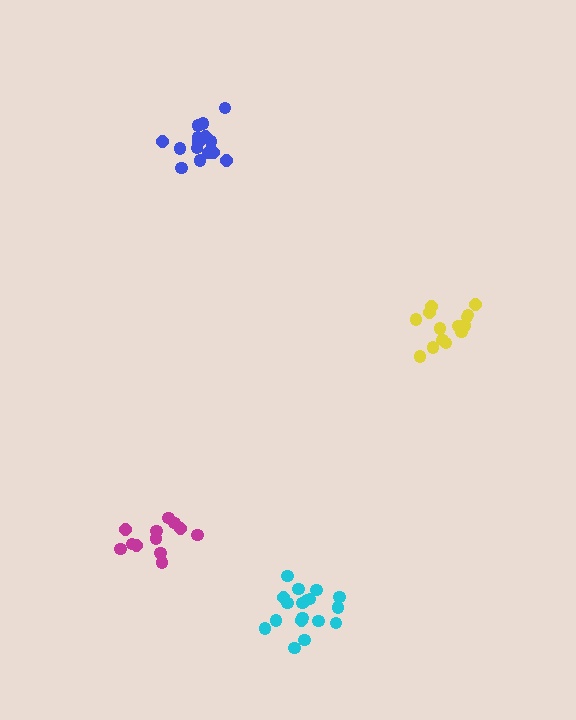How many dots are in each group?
Group 1: 14 dots, Group 2: 12 dots, Group 3: 16 dots, Group 4: 18 dots (60 total).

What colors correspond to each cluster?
The clusters are colored: yellow, magenta, blue, cyan.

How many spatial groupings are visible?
There are 4 spatial groupings.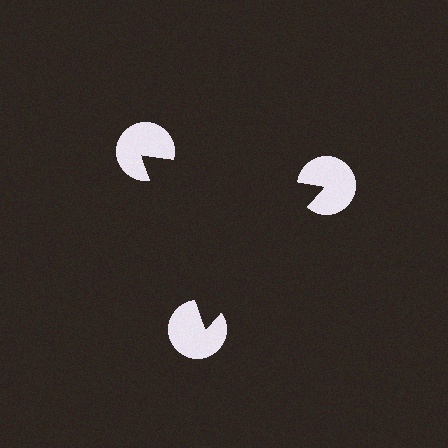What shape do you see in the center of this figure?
An illusory triangle — its edges are inferred from the aligned wedge cuts in the pac-man discs, not physically drawn.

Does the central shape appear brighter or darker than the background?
It typically appears slightly darker than the background, even though no actual brightness change is drawn.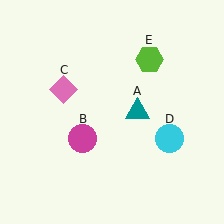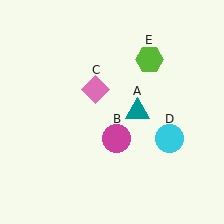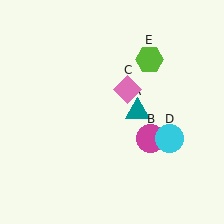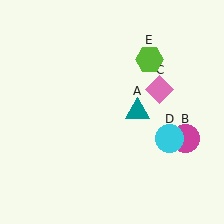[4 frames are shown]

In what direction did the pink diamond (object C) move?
The pink diamond (object C) moved right.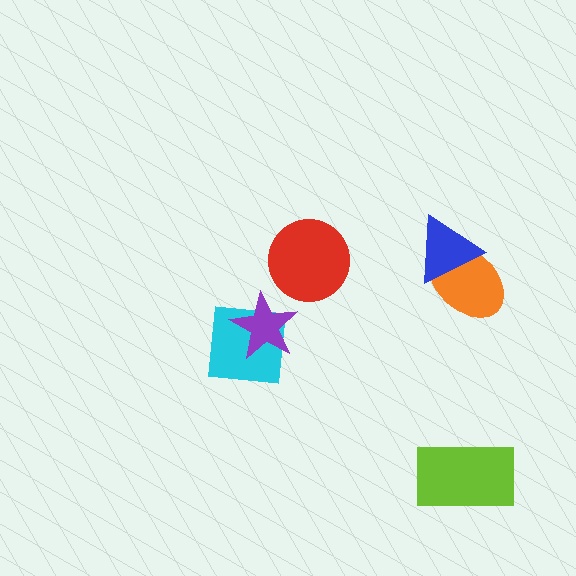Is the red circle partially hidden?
No, no other shape covers it.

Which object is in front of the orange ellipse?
The blue triangle is in front of the orange ellipse.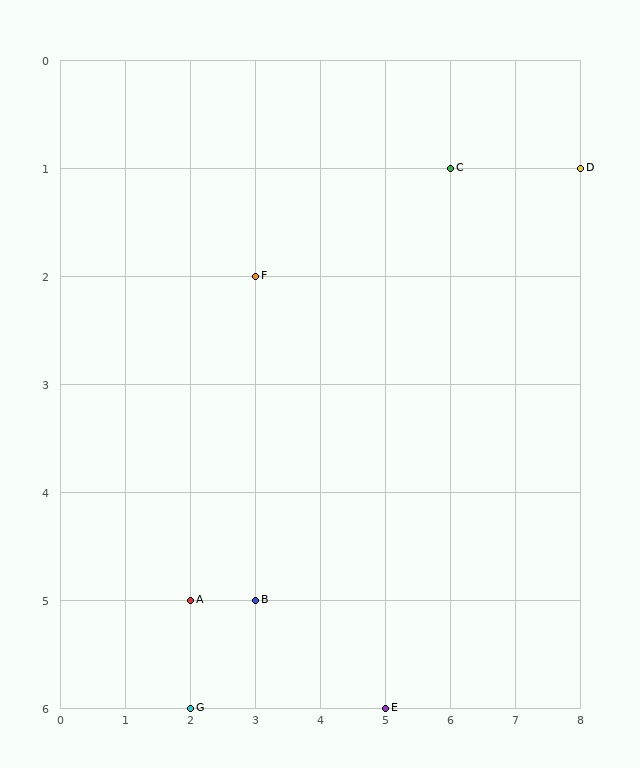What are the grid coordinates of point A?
Point A is at grid coordinates (2, 5).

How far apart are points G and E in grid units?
Points G and E are 3 columns apart.